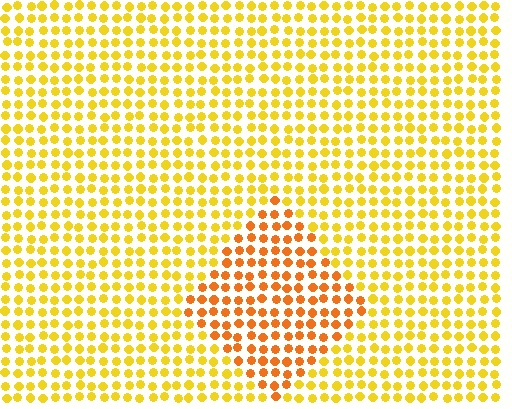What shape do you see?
I see a diamond.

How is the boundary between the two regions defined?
The boundary is defined purely by a slight shift in hue (about 28 degrees). Spacing, size, and orientation are identical on both sides.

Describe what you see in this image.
The image is filled with small yellow elements in a uniform arrangement. A diamond-shaped region is visible where the elements are tinted to a slightly different hue, forming a subtle color boundary.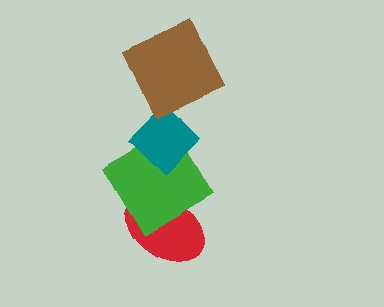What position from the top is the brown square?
The brown square is 1st from the top.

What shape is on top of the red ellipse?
The green diamond is on top of the red ellipse.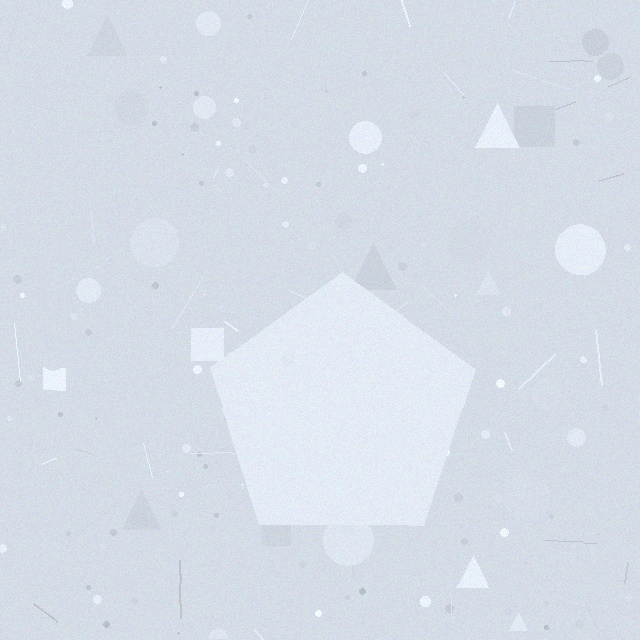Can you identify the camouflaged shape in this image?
The camouflaged shape is a pentagon.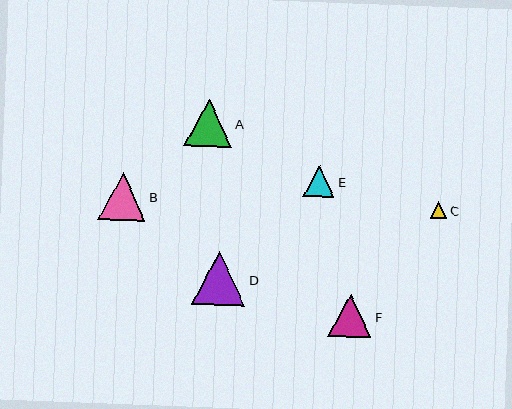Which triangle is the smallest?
Triangle C is the smallest with a size of approximately 16 pixels.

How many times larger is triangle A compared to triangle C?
Triangle A is approximately 2.9 times the size of triangle C.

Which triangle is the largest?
Triangle D is the largest with a size of approximately 54 pixels.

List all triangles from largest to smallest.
From largest to smallest: D, A, B, F, E, C.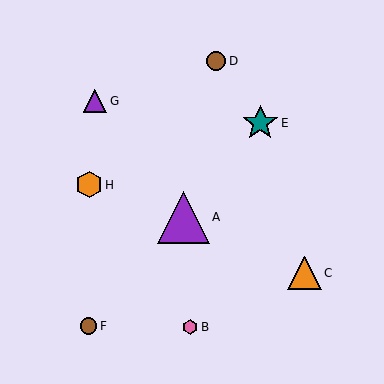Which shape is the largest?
The purple triangle (labeled A) is the largest.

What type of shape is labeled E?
Shape E is a teal star.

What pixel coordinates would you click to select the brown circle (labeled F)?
Click at (89, 326) to select the brown circle F.